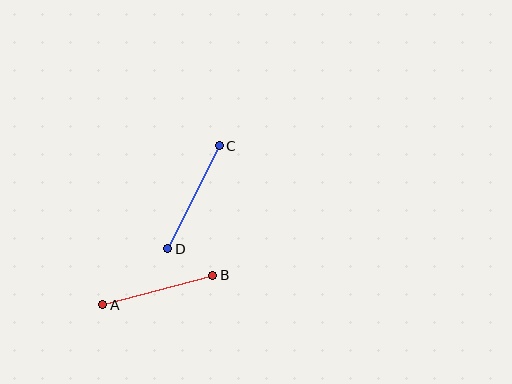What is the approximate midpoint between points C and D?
The midpoint is at approximately (194, 197) pixels.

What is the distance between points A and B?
The distance is approximately 114 pixels.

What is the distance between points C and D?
The distance is approximately 115 pixels.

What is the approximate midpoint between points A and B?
The midpoint is at approximately (158, 290) pixels.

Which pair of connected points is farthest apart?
Points C and D are farthest apart.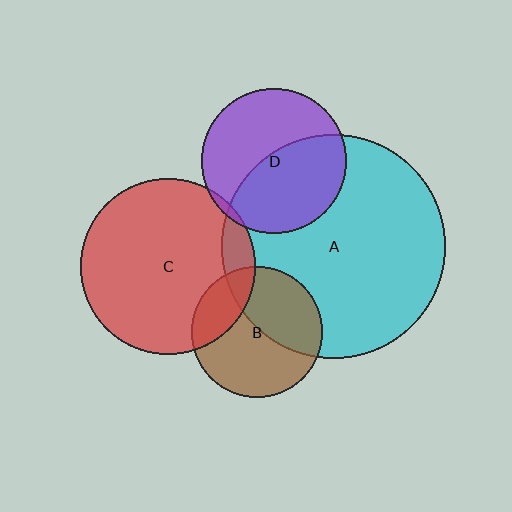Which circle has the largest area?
Circle A (cyan).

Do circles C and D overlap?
Yes.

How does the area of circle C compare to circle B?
Approximately 1.8 times.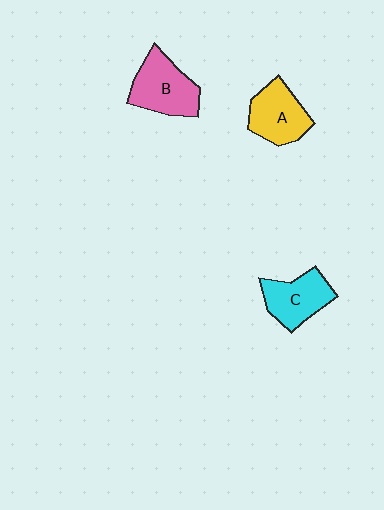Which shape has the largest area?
Shape B (pink).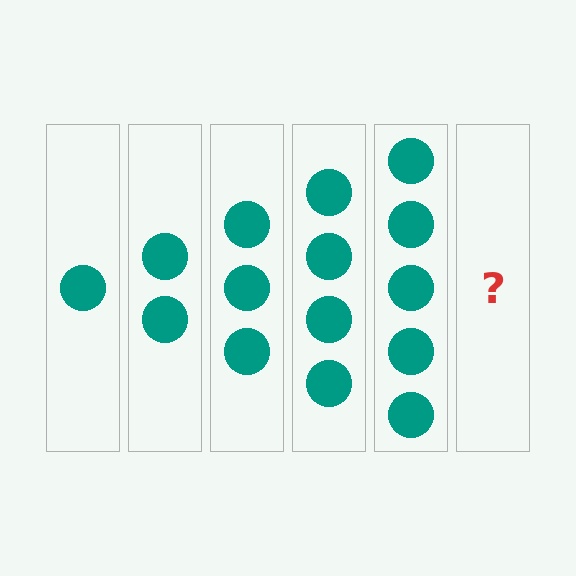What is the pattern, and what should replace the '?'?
The pattern is that each step adds one more circle. The '?' should be 6 circles.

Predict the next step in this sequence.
The next step is 6 circles.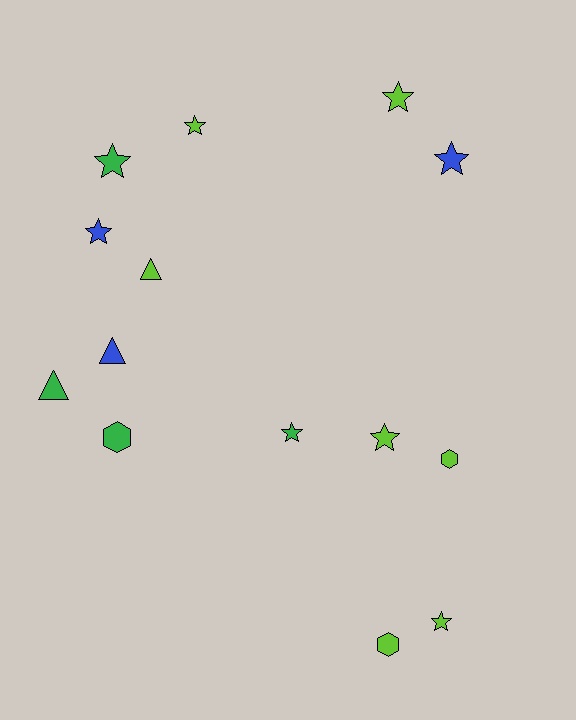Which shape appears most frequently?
Star, with 8 objects.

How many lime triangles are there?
There is 1 lime triangle.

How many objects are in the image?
There are 14 objects.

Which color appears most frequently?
Lime, with 7 objects.